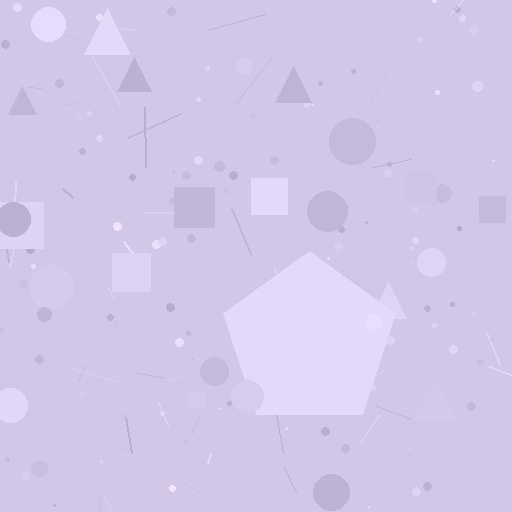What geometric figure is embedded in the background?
A pentagon is embedded in the background.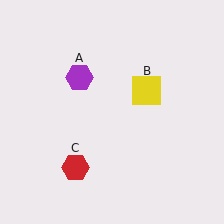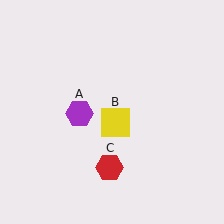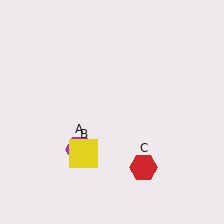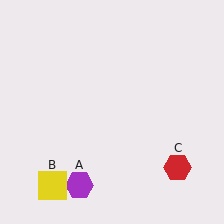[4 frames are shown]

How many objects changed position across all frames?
3 objects changed position: purple hexagon (object A), yellow square (object B), red hexagon (object C).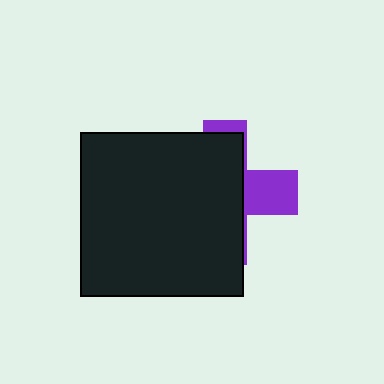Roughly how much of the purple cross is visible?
A small part of it is visible (roughly 31%).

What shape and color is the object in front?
The object in front is a black square.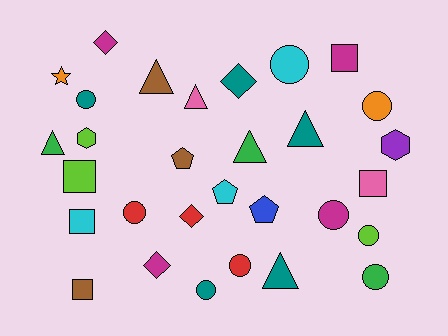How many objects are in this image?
There are 30 objects.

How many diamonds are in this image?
There are 4 diamonds.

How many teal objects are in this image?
There are 5 teal objects.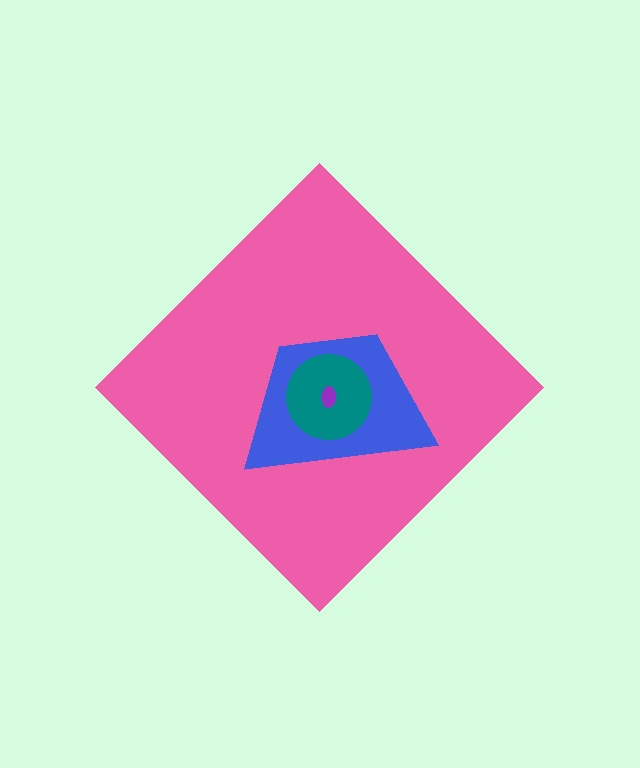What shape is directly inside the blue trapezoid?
The teal circle.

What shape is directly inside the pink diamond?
The blue trapezoid.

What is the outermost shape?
The pink diamond.